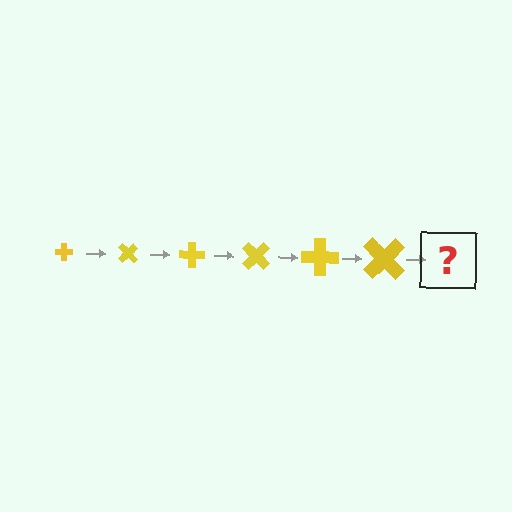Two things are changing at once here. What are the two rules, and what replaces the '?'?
The two rules are that the cross grows larger each step and it rotates 45 degrees each step. The '?' should be a cross, larger than the previous one and rotated 270 degrees from the start.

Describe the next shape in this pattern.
It should be a cross, larger than the previous one and rotated 270 degrees from the start.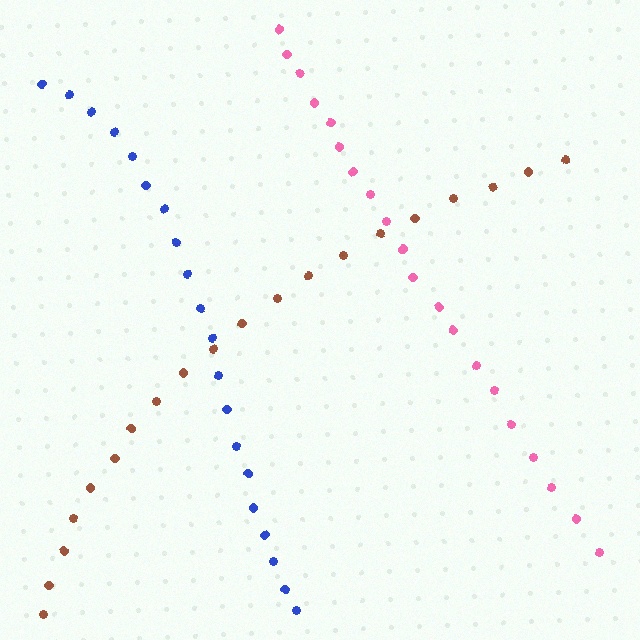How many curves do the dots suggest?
There are 3 distinct paths.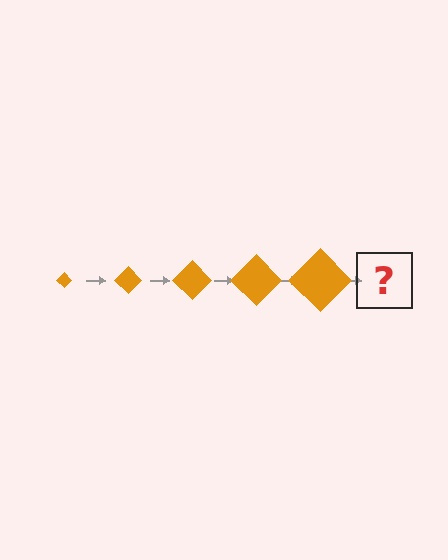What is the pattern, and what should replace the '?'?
The pattern is that the diamond gets progressively larger each step. The '?' should be an orange diamond, larger than the previous one.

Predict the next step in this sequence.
The next step is an orange diamond, larger than the previous one.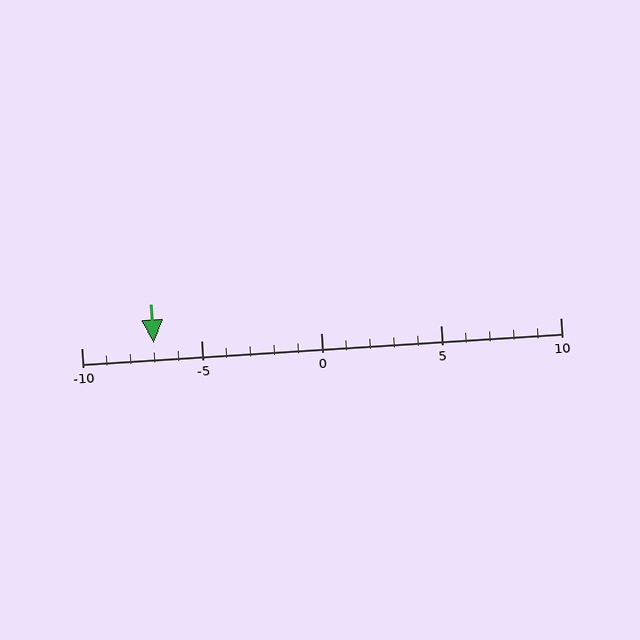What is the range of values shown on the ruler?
The ruler shows values from -10 to 10.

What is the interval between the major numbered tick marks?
The major tick marks are spaced 5 units apart.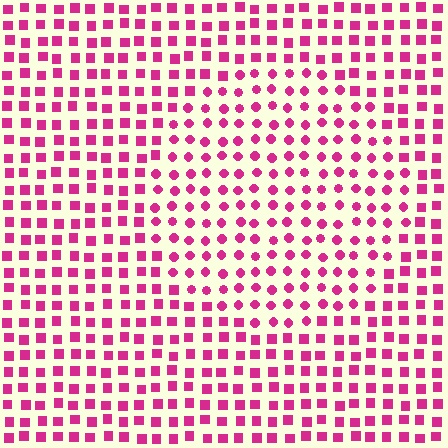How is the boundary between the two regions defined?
The boundary is defined by a change in element shape: circles inside vs. squares outside. All elements share the same color and spacing.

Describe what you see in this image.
The image is filled with small magenta elements arranged in a uniform grid. A circle-shaped region contains circles, while the surrounding area contains squares. The boundary is defined purely by the change in element shape.